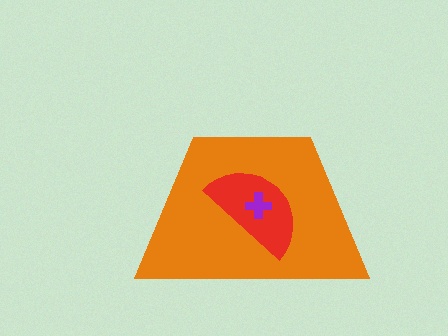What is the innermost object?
The purple cross.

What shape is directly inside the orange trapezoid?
The red semicircle.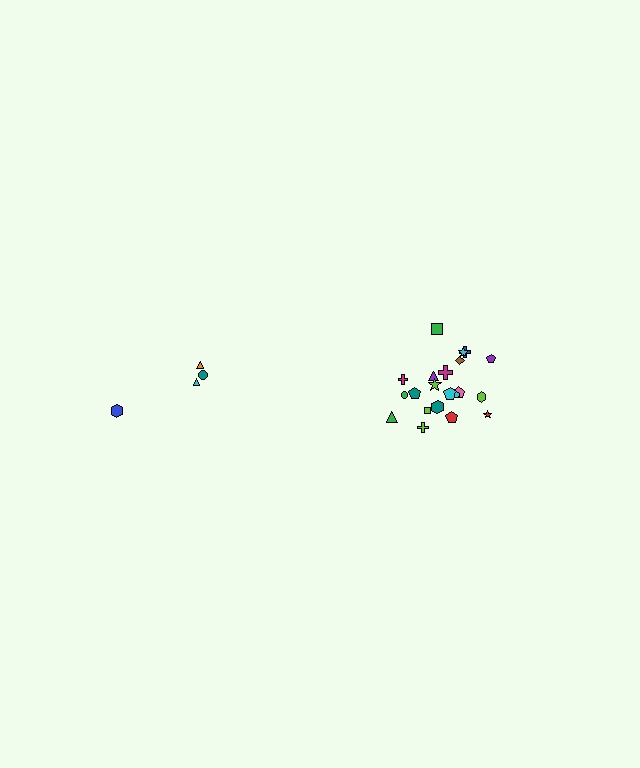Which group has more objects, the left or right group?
The right group.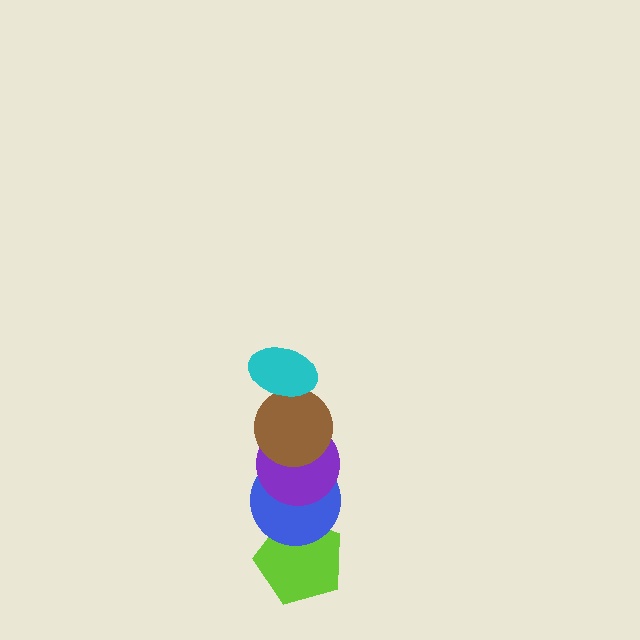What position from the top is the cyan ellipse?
The cyan ellipse is 1st from the top.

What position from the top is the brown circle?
The brown circle is 2nd from the top.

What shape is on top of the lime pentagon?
The blue circle is on top of the lime pentagon.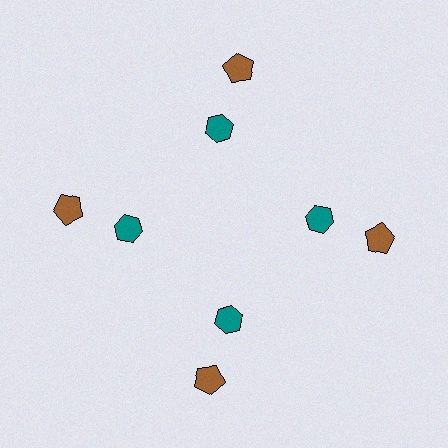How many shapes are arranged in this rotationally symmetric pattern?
There are 8 shapes, arranged in 4 groups of 2.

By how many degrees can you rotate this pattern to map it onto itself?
The pattern maps onto itself every 90 degrees of rotation.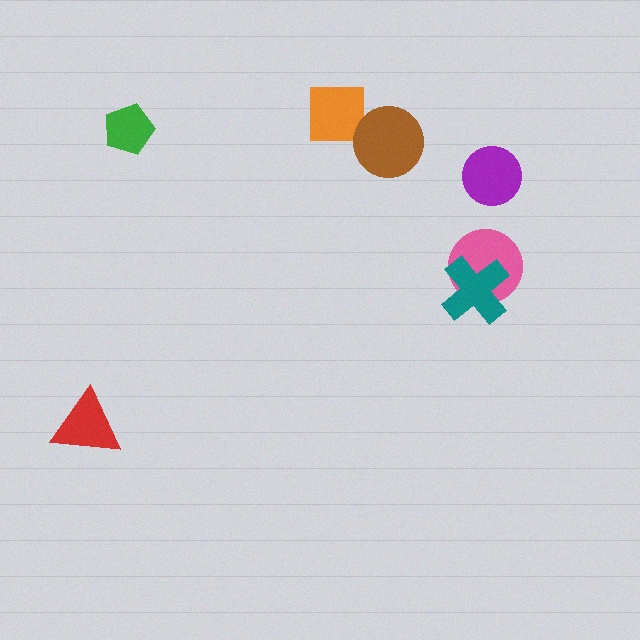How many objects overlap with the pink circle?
1 object overlaps with the pink circle.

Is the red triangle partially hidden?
No, no other shape covers it.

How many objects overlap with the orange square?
0 objects overlap with the orange square.